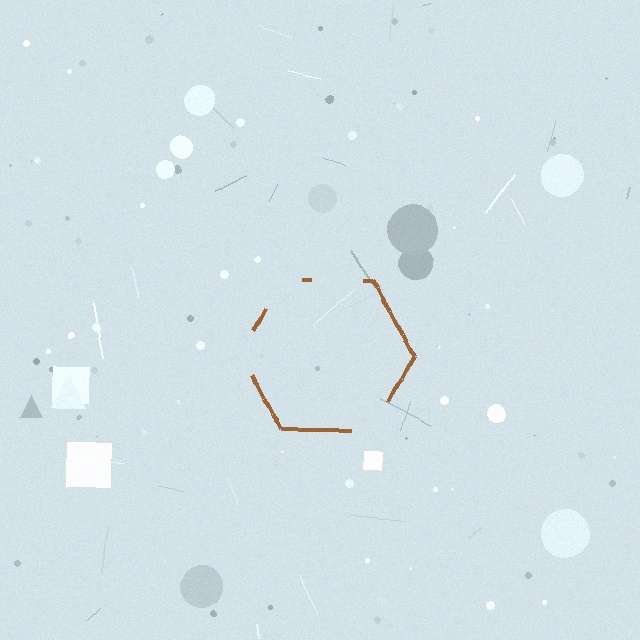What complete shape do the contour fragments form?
The contour fragments form a hexagon.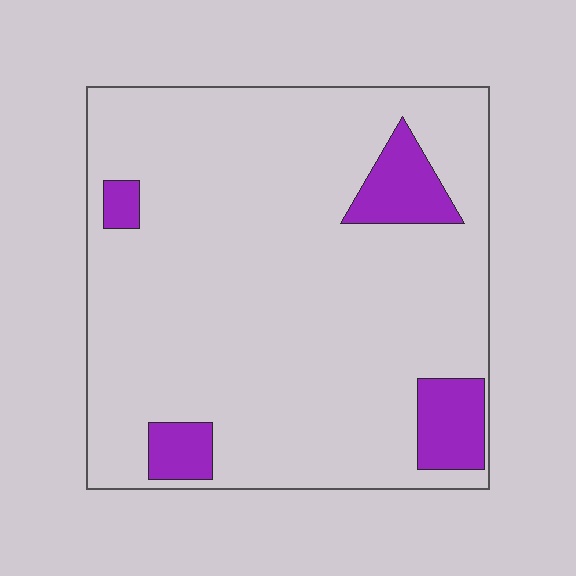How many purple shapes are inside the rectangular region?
4.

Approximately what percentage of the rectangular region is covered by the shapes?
Approximately 10%.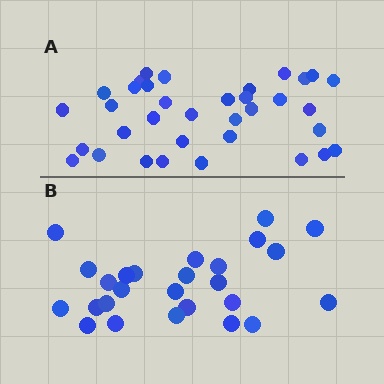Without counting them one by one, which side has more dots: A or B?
Region A (the top region) has more dots.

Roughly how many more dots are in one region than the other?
Region A has roughly 8 or so more dots than region B.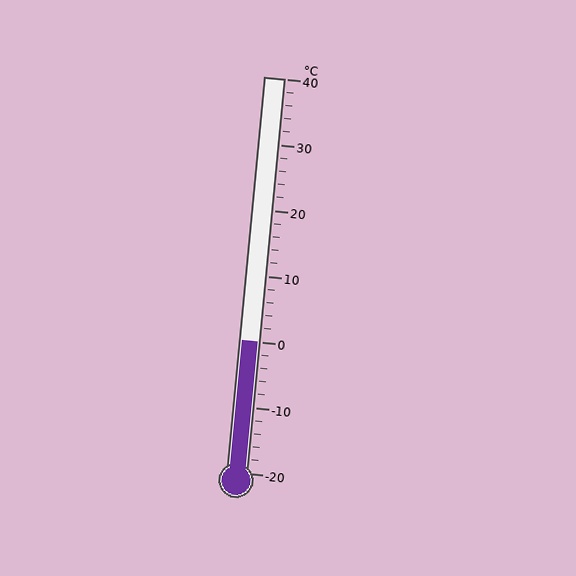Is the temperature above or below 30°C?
The temperature is below 30°C.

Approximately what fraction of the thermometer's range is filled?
The thermometer is filled to approximately 35% of its range.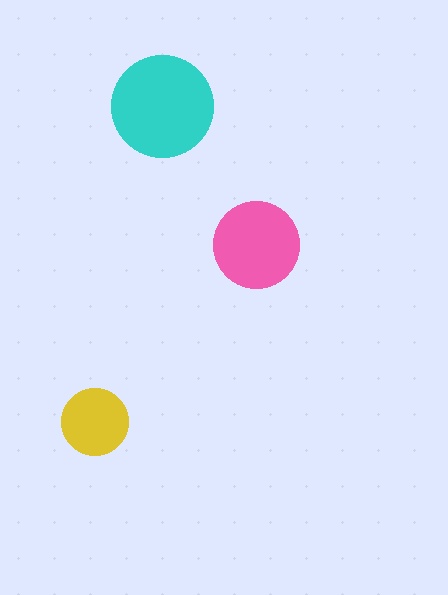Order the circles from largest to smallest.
the cyan one, the pink one, the yellow one.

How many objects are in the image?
There are 3 objects in the image.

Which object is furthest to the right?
The pink circle is rightmost.